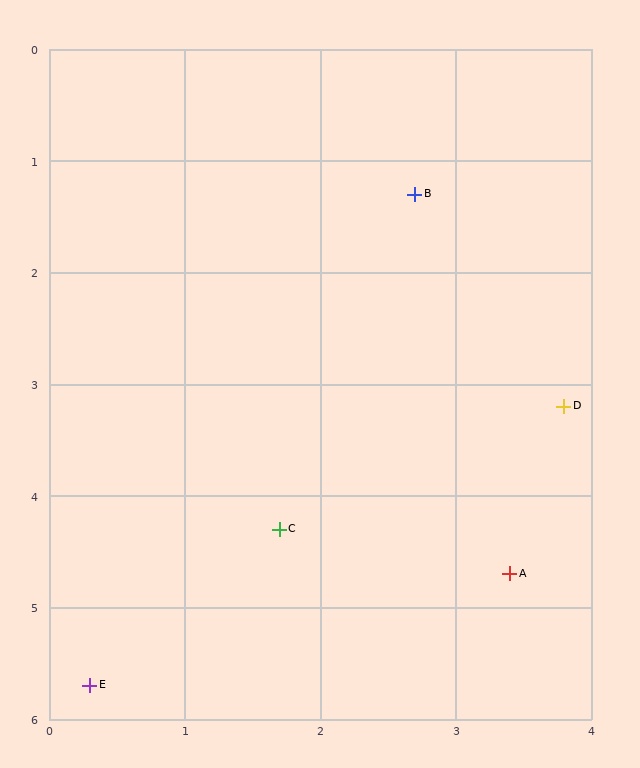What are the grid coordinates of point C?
Point C is at approximately (1.7, 4.3).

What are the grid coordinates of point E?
Point E is at approximately (0.3, 5.7).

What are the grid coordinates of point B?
Point B is at approximately (2.7, 1.3).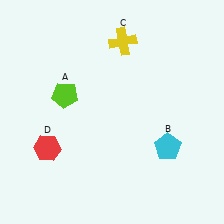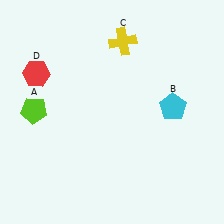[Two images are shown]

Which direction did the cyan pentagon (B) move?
The cyan pentagon (B) moved up.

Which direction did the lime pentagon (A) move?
The lime pentagon (A) moved left.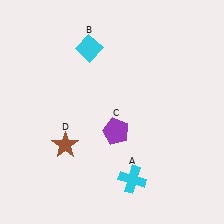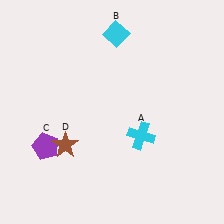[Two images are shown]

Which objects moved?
The objects that moved are: the cyan cross (A), the cyan diamond (B), the purple pentagon (C).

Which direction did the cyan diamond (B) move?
The cyan diamond (B) moved right.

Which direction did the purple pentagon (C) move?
The purple pentagon (C) moved left.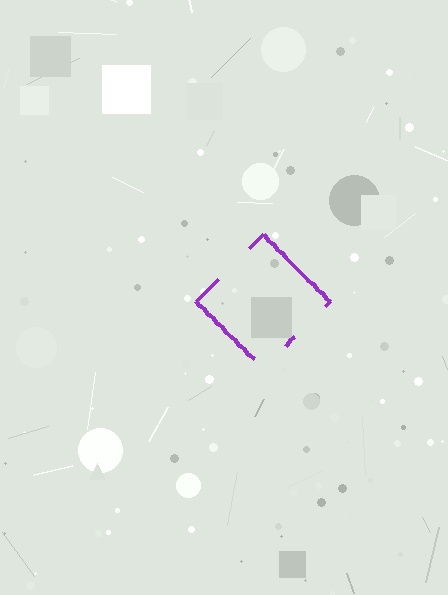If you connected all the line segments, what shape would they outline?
They would outline a diamond.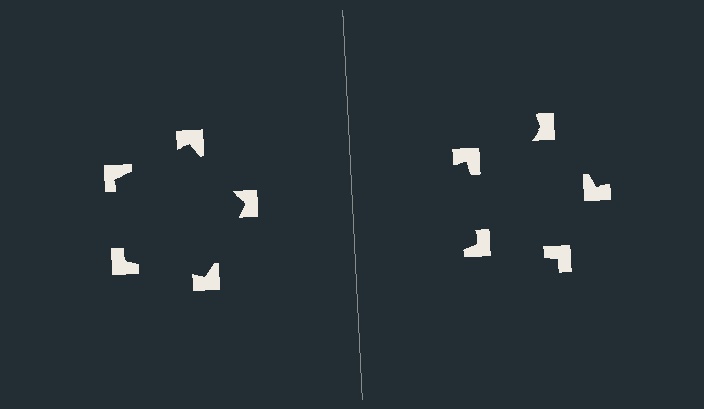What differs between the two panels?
The notched squares are positioned identically on both sides; only the wedge orientations differ. On the left they align to a pentagon; on the right they are misaligned.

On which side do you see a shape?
An illusory pentagon appears on the left side. On the right side the wedge cuts are rotated, so no coherent shape forms.